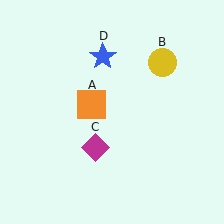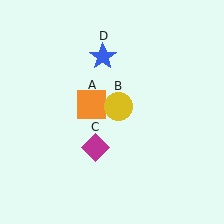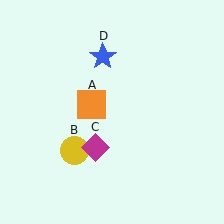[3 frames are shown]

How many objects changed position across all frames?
1 object changed position: yellow circle (object B).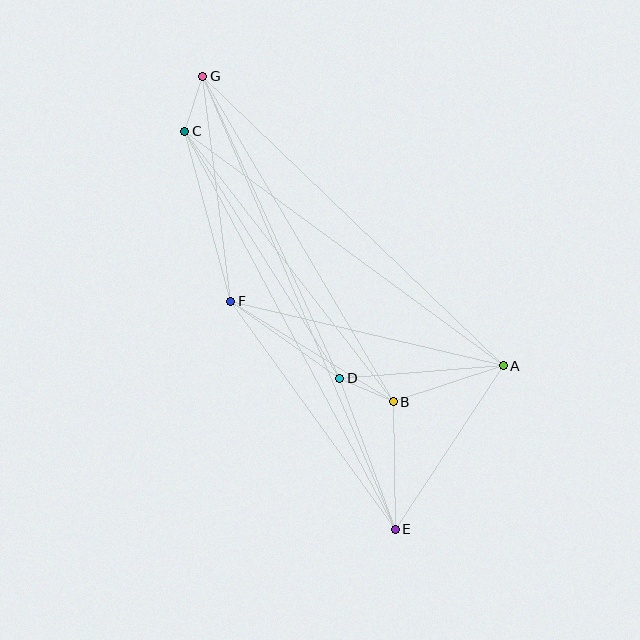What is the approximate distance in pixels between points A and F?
The distance between A and F is approximately 280 pixels.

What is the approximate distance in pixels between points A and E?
The distance between A and E is approximately 196 pixels.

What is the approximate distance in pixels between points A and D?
The distance between A and D is approximately 164 pixels.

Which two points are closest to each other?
Points B and D are closest to each other.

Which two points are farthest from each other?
Points E and G are farthest from each other.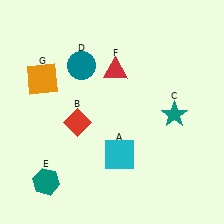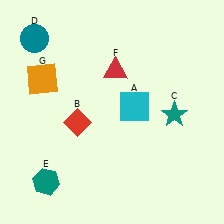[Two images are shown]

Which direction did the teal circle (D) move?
The teal circle (D) moved left.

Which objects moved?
The objects that moved are: the cyan square (A), the teal circle (D).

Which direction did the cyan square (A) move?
The cyan square (A) moved up.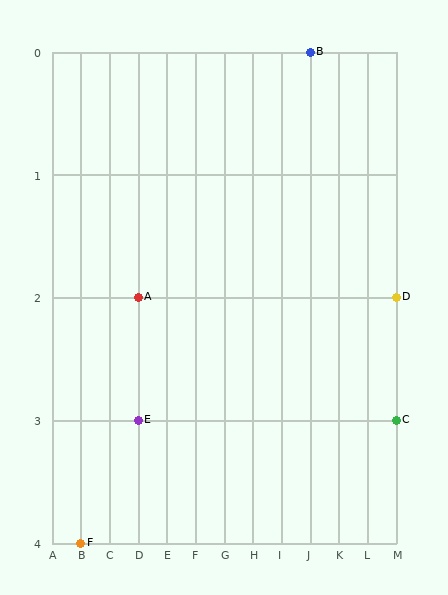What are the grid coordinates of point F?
Point F is at grid coordinates (B, 4).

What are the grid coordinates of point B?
Point B is at grid coordinates (J, 0).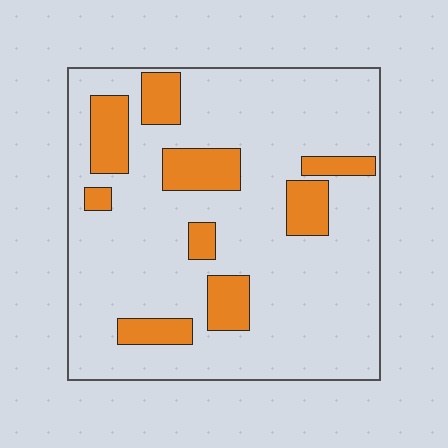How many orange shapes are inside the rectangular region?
9.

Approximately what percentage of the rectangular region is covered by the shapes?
Approximately 20%.